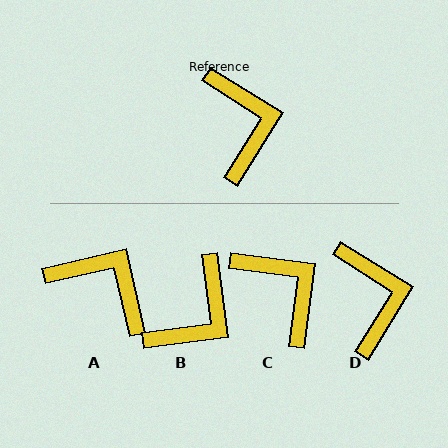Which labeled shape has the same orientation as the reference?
D.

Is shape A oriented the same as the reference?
No, it is off by about 45 degrees.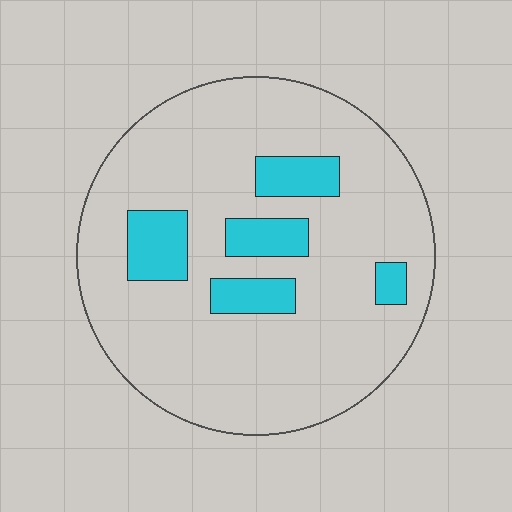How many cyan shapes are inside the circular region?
5.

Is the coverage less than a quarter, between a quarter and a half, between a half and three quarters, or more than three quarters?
Less than a quarter.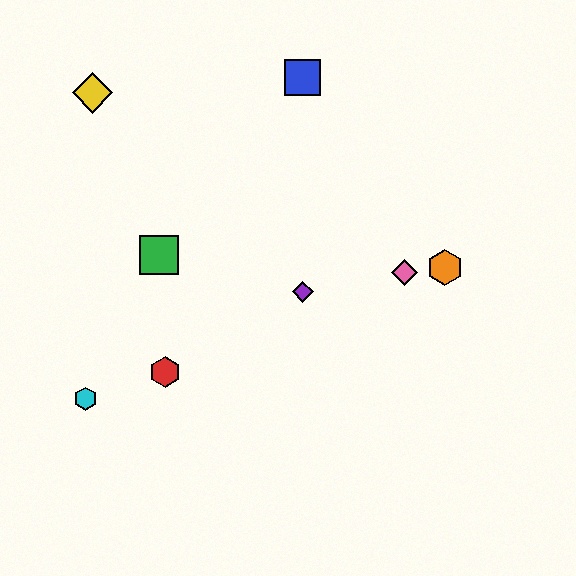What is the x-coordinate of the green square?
The green square is at x≈159.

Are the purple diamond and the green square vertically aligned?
No, the purple diamond is at x≈303 and the green square is at x≈159.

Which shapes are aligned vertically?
The blue square, the purple diamond are aligned vertically.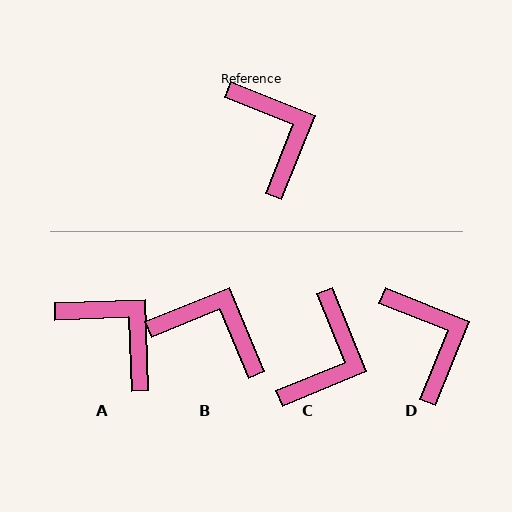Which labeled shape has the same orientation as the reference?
D.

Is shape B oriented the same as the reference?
No, it is off by about 44 degrees.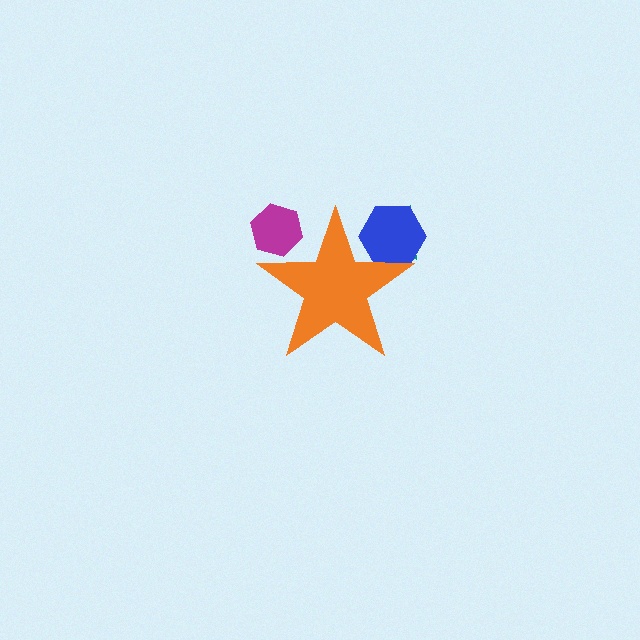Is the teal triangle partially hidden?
Yes, the teal triangle is partially hidden behind the orange star.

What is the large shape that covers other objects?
An orange star.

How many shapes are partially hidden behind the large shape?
3 shapes are partially hidden.